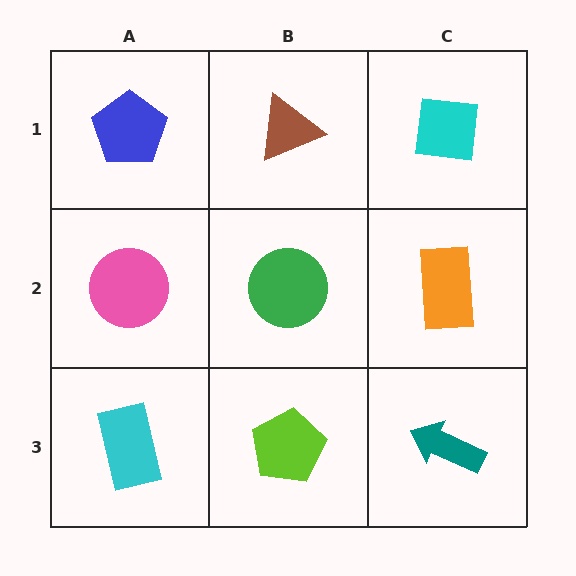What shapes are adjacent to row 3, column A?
A pink circle (row 2, column A), a lime pentagon (row 3, column B).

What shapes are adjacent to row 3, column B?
A green circle (row 2, column B), a cyan rectangle (row 3, column A), a teal arrow (row 3, column C).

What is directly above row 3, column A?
A pink circle.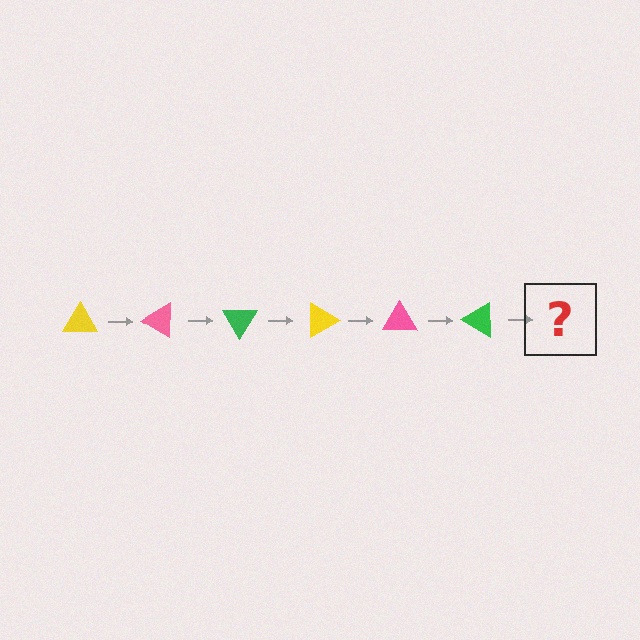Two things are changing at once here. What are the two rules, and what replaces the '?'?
The two rules are that it rotates 30 degrees each step and the color cycles through yellow, pink, and green. The '?' should be a yellow triangle, rotated 180 degrees from the start.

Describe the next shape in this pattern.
It should be a yellow triangle, rotated 180 degrees from the start.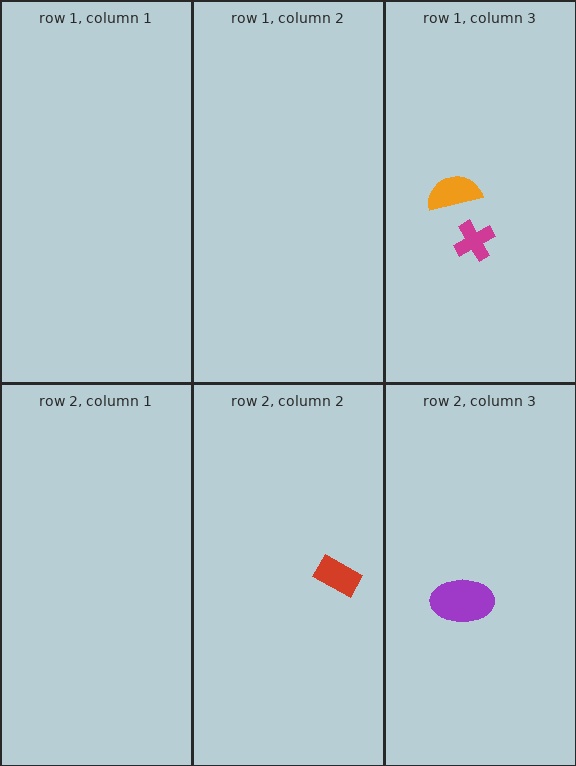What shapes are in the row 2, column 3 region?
The purple ellipse.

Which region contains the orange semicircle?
The row 1, column 3 region.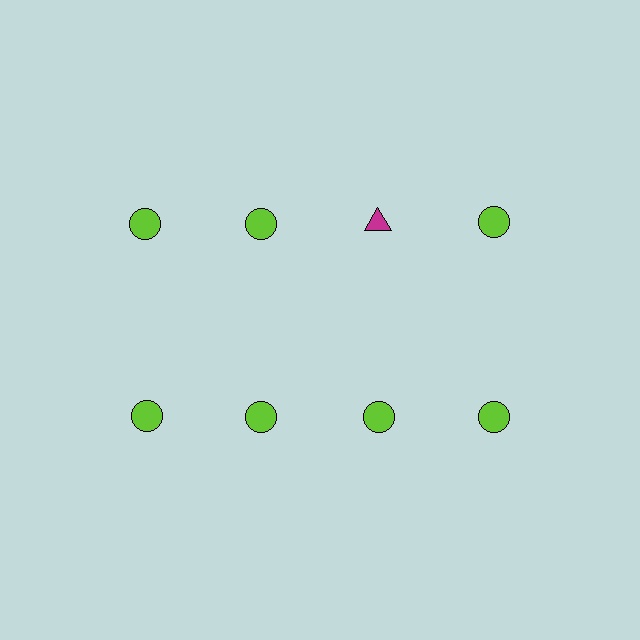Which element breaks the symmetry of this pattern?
The magenta triangle in the top row, center column breaks the symmetry. All other shapes are lime circles.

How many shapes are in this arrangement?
There are 8 shapes arranged in a grid pattern.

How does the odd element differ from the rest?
It differs in both color (magenta instead of lime) and shape (triangle instead of circle).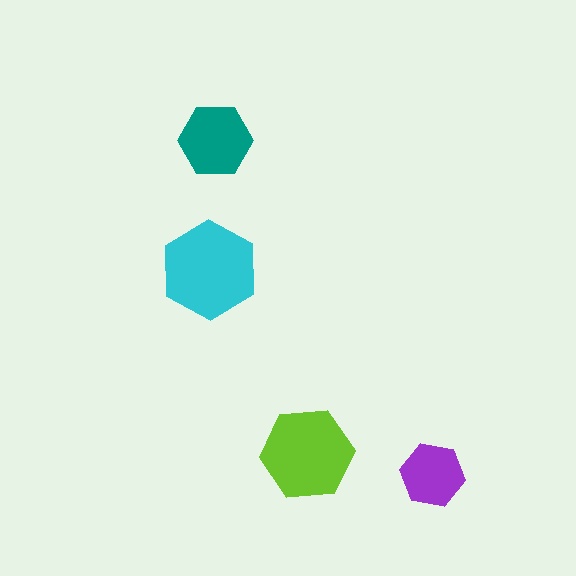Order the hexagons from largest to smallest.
the cyan one, the lime one, the teal one, the purple one.